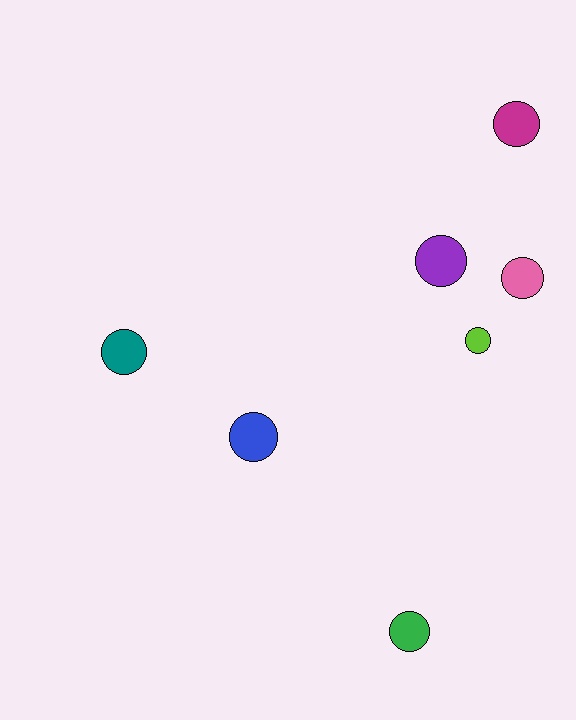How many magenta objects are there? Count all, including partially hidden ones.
There is 1 magenta object.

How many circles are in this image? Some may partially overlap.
There are 7 circles.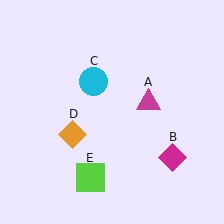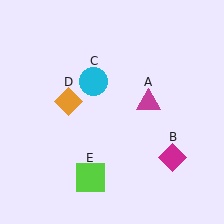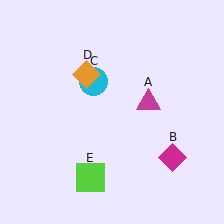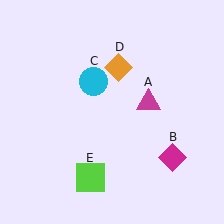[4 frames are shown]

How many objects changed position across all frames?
1 object changed position: orange diamond (object D).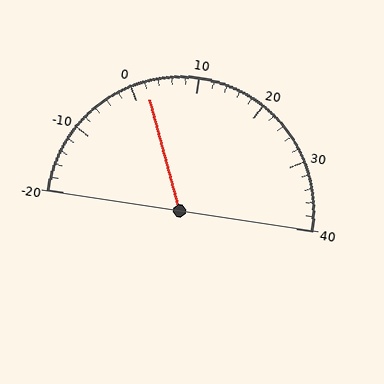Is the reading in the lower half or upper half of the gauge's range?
The reading is in the lower half of the range (-20 to 40).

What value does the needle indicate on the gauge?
The needle indicates approximately 2.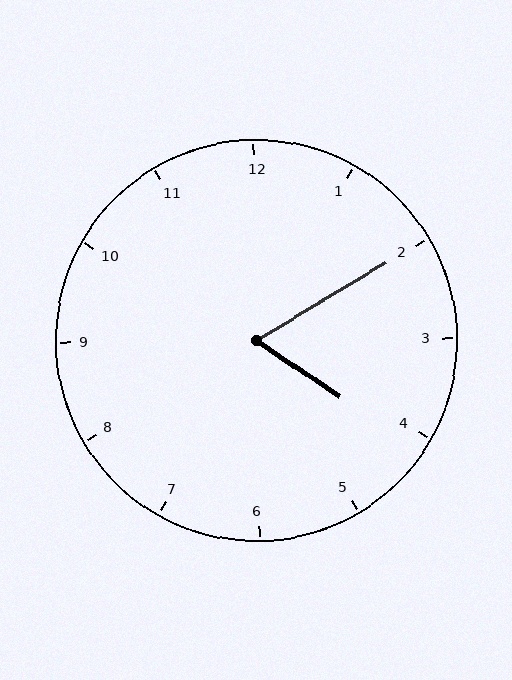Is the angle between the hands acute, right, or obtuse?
It is acute.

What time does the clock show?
4:10.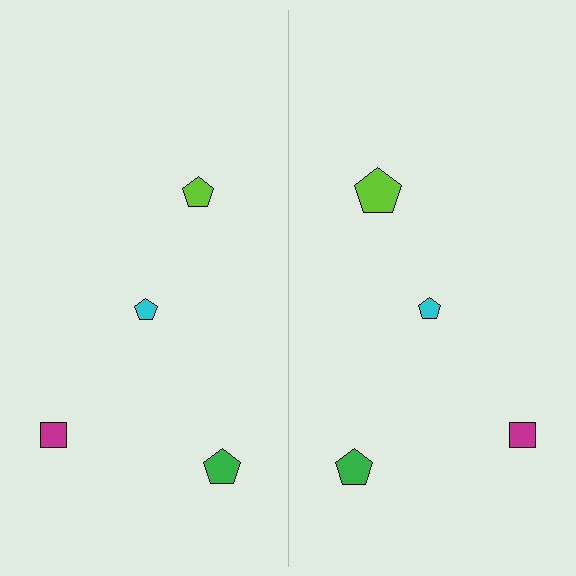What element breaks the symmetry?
The lime pentagon on the right side has a different size than its mirror counterpart.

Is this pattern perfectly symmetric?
No, the pattern is not perfectly symmetric. The lime pentagon on the right side has a different size than its mirror counterpart.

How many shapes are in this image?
There are 8 shapes in this image.